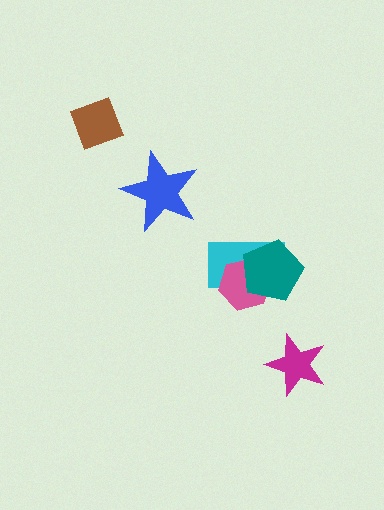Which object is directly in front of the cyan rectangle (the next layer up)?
The pink hexagon is directly in front of the cyan rectangle.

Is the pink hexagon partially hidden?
Yes, it is partially covered by another shape.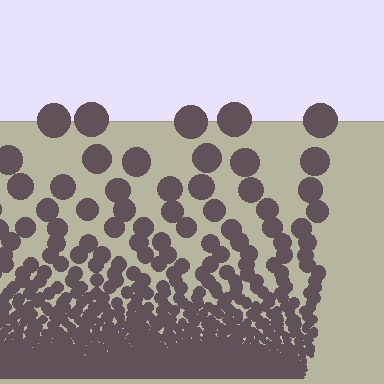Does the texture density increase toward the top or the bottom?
Density increases toward the bottom.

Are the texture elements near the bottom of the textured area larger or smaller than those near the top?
Smaller. The gradient is inverted — elements near the bottom are smaller and denser.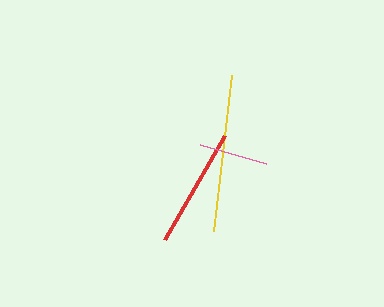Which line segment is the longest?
The yellow line is the longest at approximately 157 pixels.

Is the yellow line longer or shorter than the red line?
The yellow line is longer than the red line.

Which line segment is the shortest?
The pink line is the shortest at approximately 69 pixels.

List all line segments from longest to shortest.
From longest to shortest: yellow, red, pink.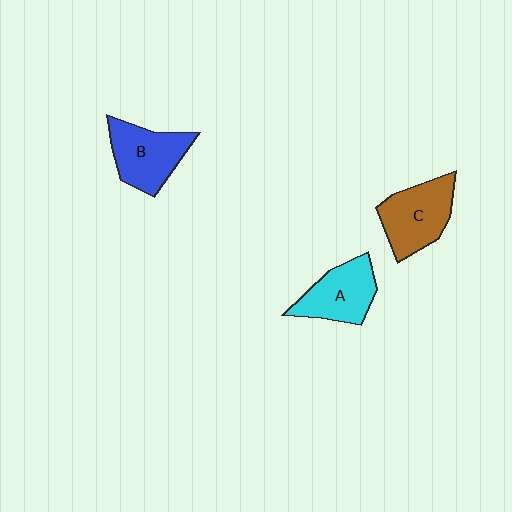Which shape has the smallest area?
Shape A (cyan).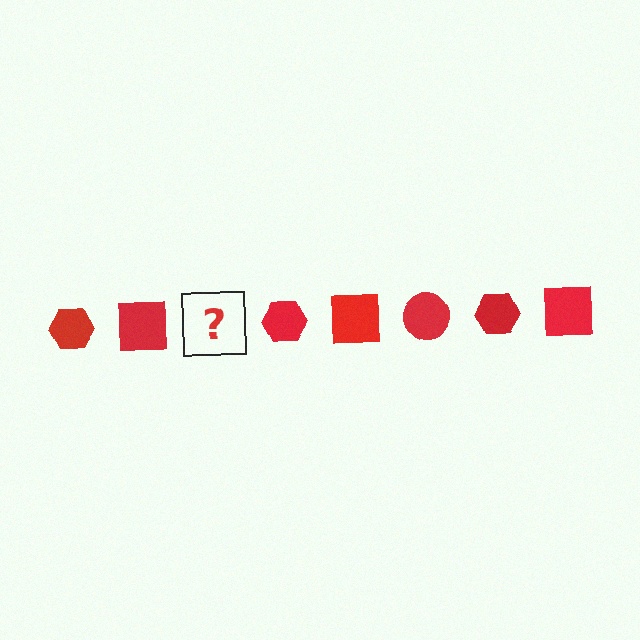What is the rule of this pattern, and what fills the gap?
The rule is that the pattern cycles through hexagon, square, circle shapes in red. The gap should be filled with a red circle.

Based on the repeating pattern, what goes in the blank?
The blank should be a red circle.